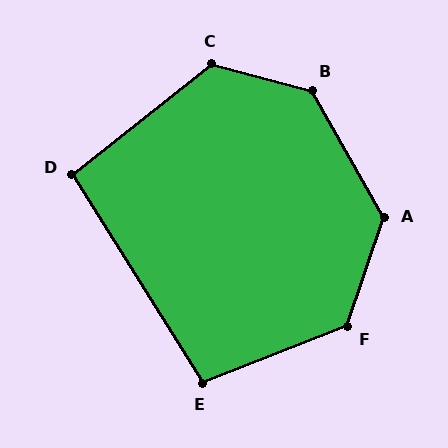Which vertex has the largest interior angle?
B, at approximately 134 degrees.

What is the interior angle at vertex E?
Approximately 101 degrees (obtuse).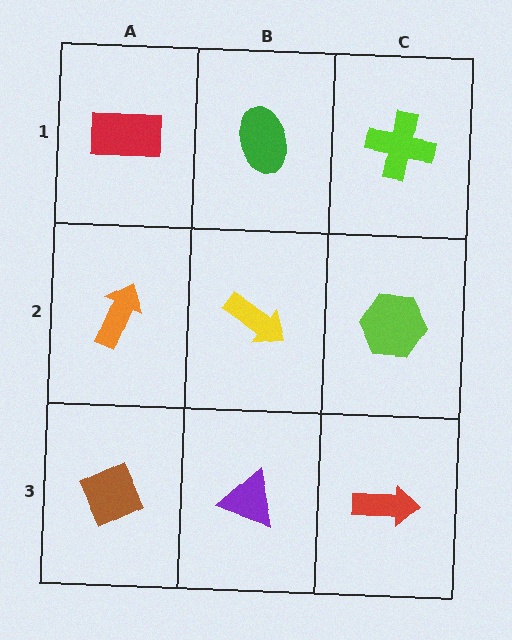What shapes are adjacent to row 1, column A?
An orange arrow (row 2, column A), a green ellipse (row 1, column B).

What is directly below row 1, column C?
A lime hexagon.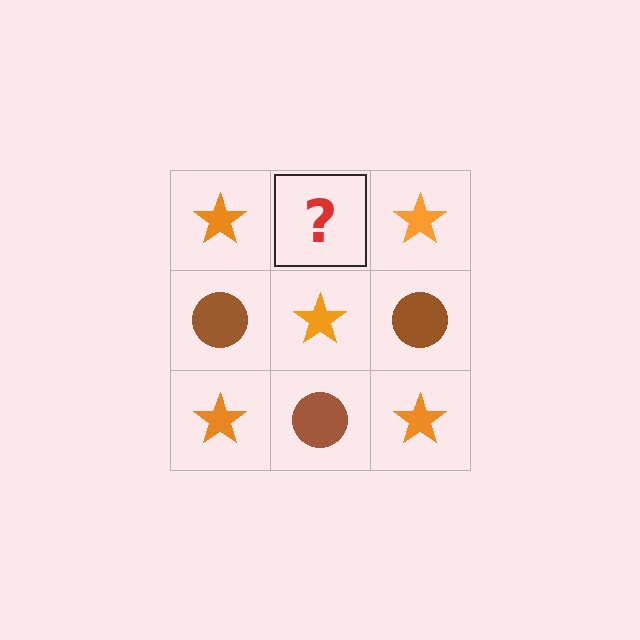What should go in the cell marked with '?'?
The missing cell should contain a brown circle.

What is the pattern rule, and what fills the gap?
The rule is that it alternates orange star and brown circle in a checkerboard pattern. The gap should be filled with a brown circle.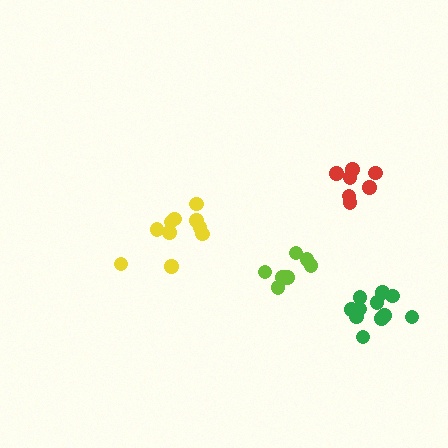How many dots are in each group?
Group 1: 7 dots, Group 2: 10 dots, Group 3: 7 dots, Group 4: 11 dots (35 total).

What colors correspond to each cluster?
The clusters are colored: lime, yellow, red, green.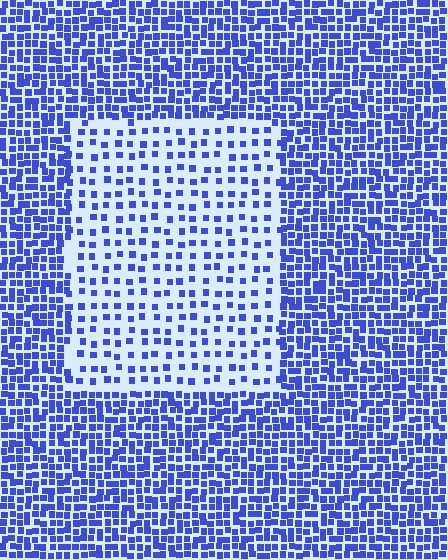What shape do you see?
I see a rectangle.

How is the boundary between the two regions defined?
The boundary is defined by a change in element density (approximately 2.4x ratio). All elements are the same color, size, and shape.